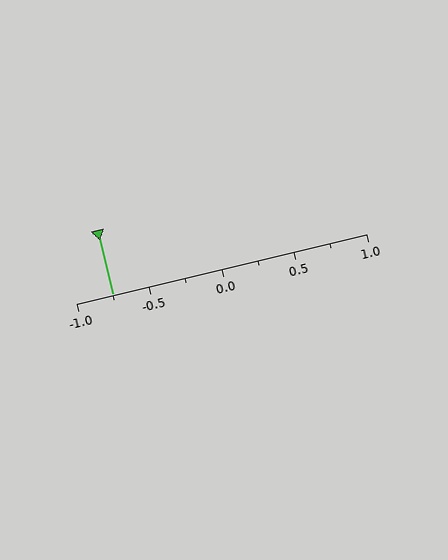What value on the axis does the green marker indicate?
The marker indicates approximately -0.75.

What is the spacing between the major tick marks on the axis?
The major ticks are spaced 0.5 apart.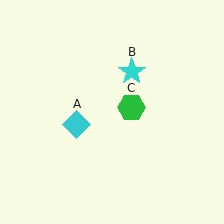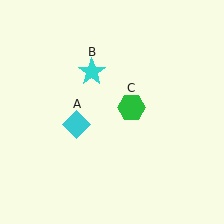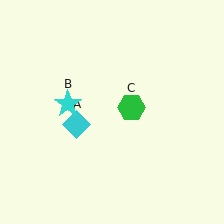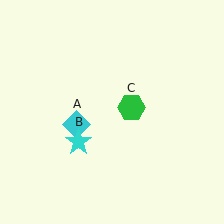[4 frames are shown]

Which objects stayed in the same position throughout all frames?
Cyan diamond (object A) and green hexagon (object C) remained stationary.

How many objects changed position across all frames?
1 object changed position: cyan star (object B).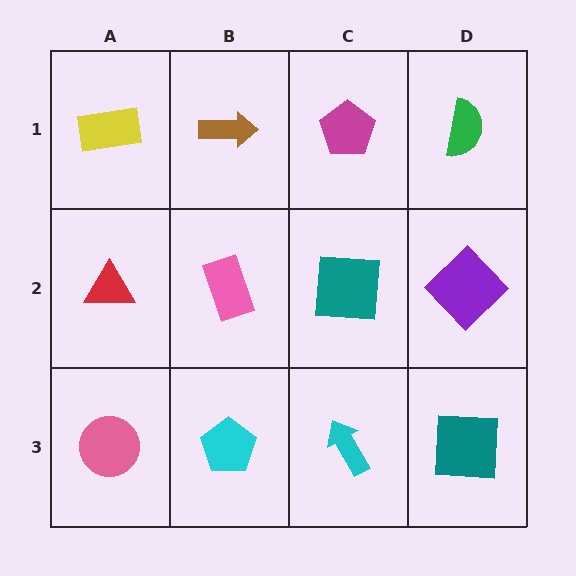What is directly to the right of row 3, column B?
A cyan arrow.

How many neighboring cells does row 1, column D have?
2.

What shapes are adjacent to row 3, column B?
A pink rectangle (row 2, column B), a pink circle (row 3, column A), a cyan arrow (row 3, column C).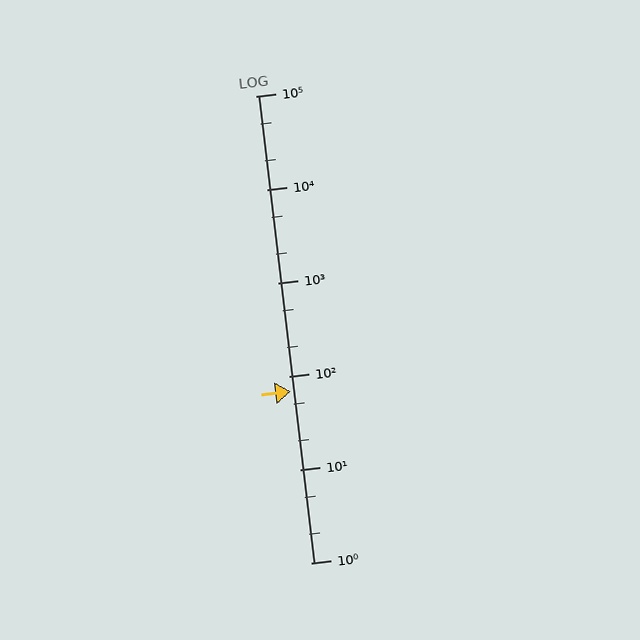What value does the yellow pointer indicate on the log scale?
The pointer indicates approximately 69.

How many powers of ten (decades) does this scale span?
The scale spans 5 decades, from 1 to 100000.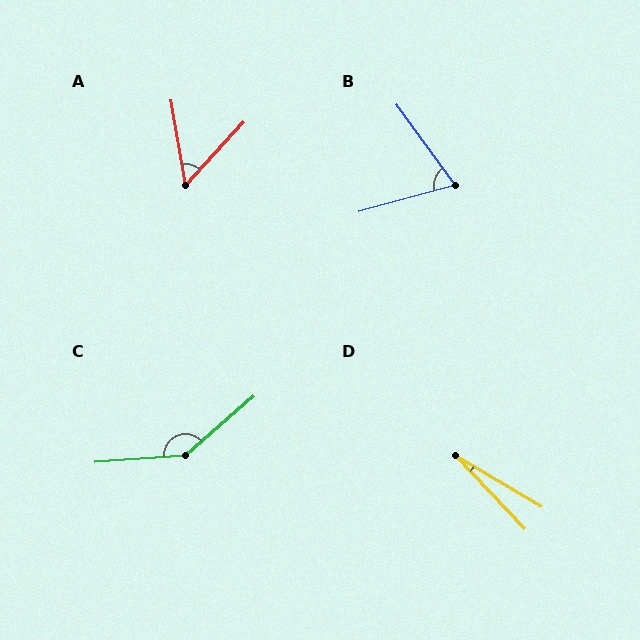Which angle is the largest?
C, at approximately 143 degrees.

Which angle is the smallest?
D, at approximately 16 degrees.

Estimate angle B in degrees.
Approximately 69 degrees.